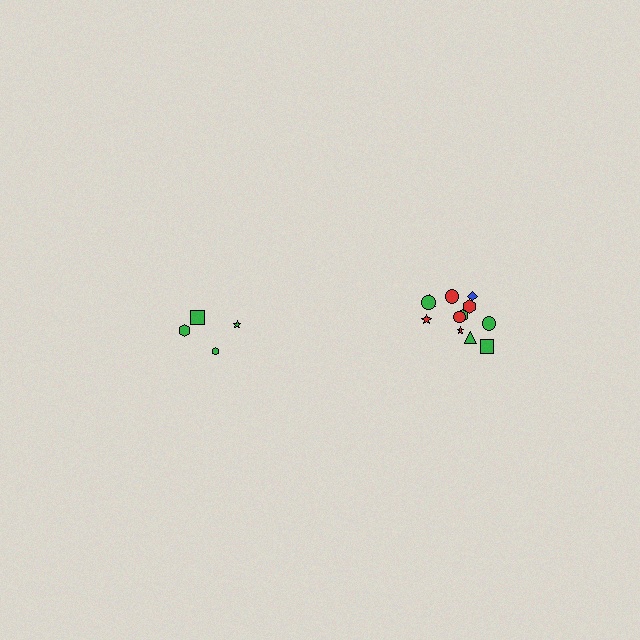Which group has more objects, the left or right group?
The right group.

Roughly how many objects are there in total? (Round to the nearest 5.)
Roughly 15 objects in total.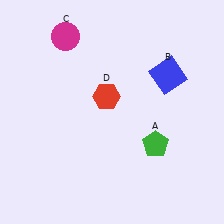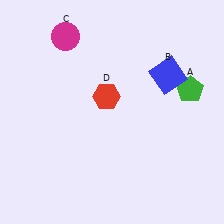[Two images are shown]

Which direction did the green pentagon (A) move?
The green pentagon (A) moved up.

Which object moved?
The green pentagon (A) moved up.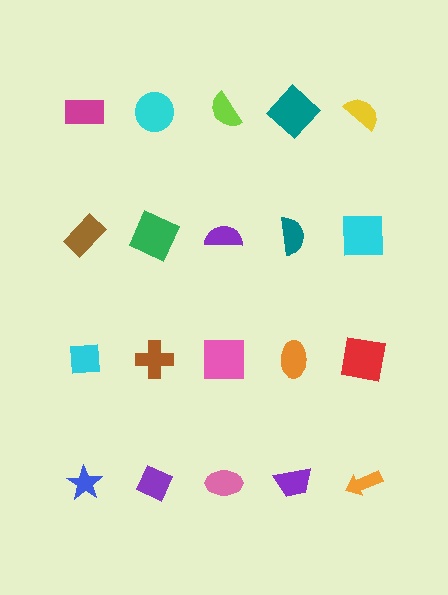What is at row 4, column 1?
A blue star.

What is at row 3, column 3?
A pink square.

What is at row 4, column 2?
A purple diamond.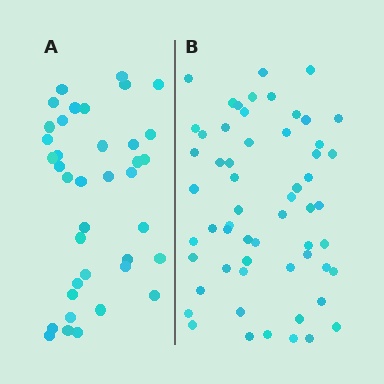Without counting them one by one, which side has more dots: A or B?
Region B (the right region) has more dots.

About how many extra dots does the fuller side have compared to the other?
Region B has approximately 20 more dots than region A.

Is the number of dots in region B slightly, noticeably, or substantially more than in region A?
Region B has substantially more. The ratio is roughly 1.5 to 1.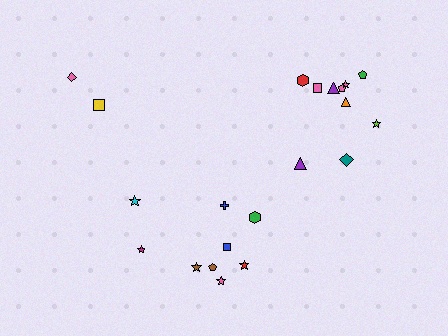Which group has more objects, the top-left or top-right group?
The top-right group.